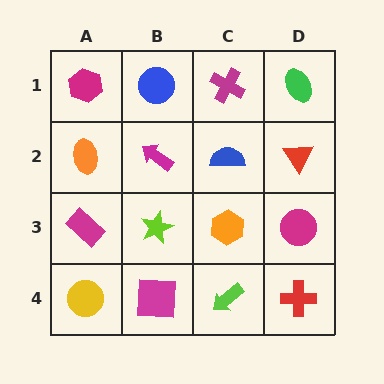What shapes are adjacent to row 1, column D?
A red triangle (row 2, column D), a magenta cross (row 1, column C).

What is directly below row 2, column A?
A magenta rectangle.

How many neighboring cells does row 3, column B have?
4.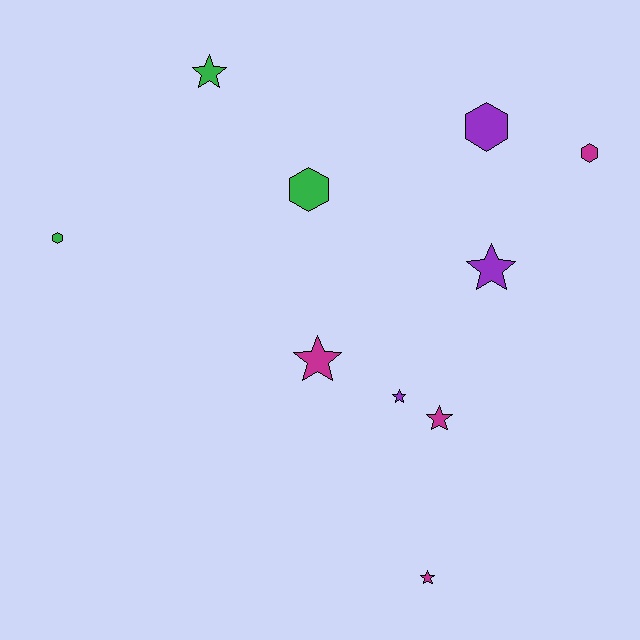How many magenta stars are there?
There are 3 magenta stars.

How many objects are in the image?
There are 10 objects.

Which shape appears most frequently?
Star, with 6 objects.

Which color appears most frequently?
Magenta, with 4 objects.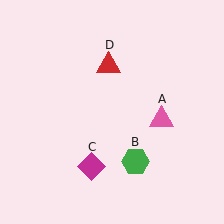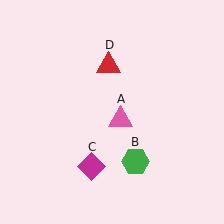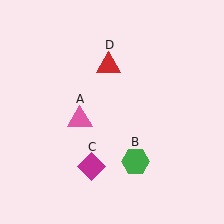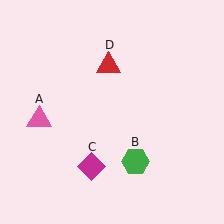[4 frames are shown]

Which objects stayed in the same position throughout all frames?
Green hexagon (object B) and magenta diamond (object C) and red triangle (object D) remained stationary.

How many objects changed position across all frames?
1 object changed position: pink triangle (object A).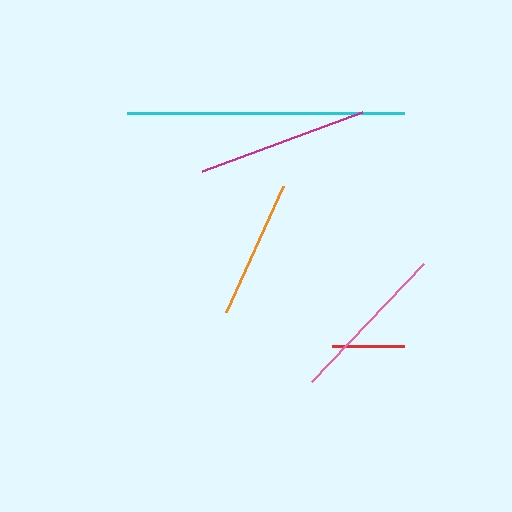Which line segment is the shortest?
The red line is the shortest at approximately 72 pixels.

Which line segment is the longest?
The cyan line is the longest at approximately 277 pixels.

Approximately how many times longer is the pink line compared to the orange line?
The pink line is approximately 1.2 times the length of the orange line.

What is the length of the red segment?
The red segment is approximately 72 pixels long.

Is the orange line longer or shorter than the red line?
The orange line is longer than the red line.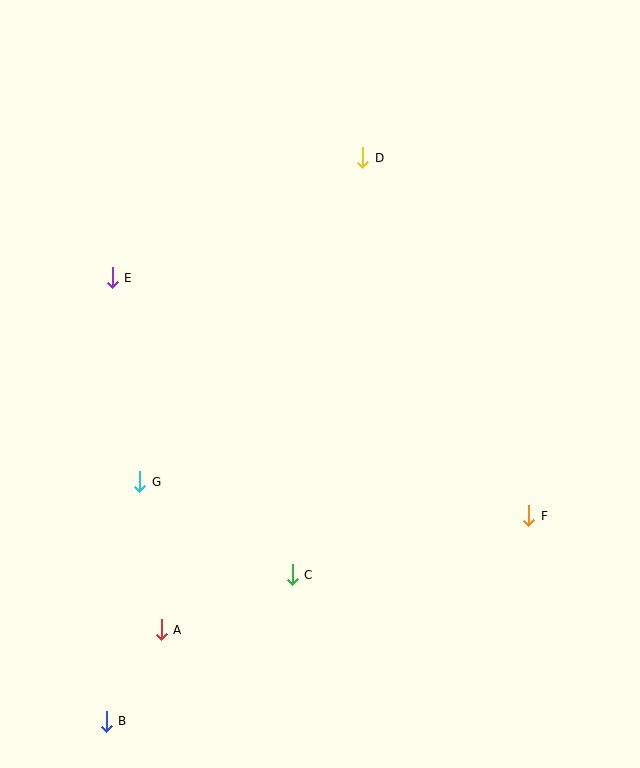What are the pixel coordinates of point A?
Point A is at (161, 630).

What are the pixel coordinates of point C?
Point C is at (292, 575).